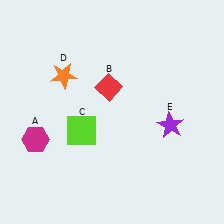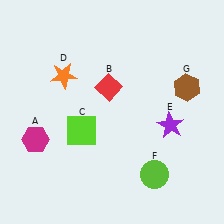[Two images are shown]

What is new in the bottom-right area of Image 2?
A lime circle (F) was added in the bottom-right area of Image 2.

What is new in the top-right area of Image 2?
A brown hexagon (G) was added in the top-right area of Image 2.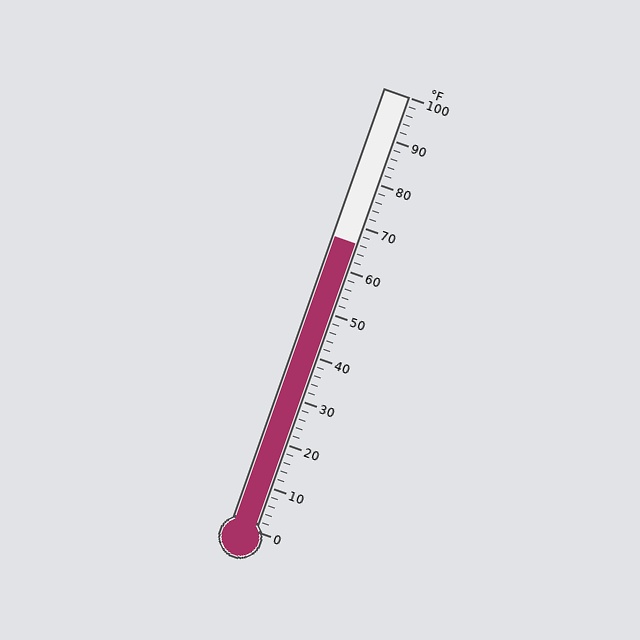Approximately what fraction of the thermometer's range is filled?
The thermometer is filled to approximately 65% of its range.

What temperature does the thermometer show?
The thermometer shows approximately 66°F.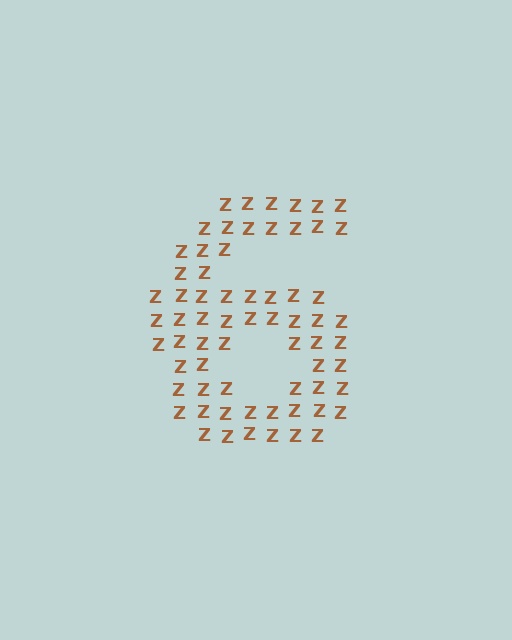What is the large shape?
The large shape is the digit 6.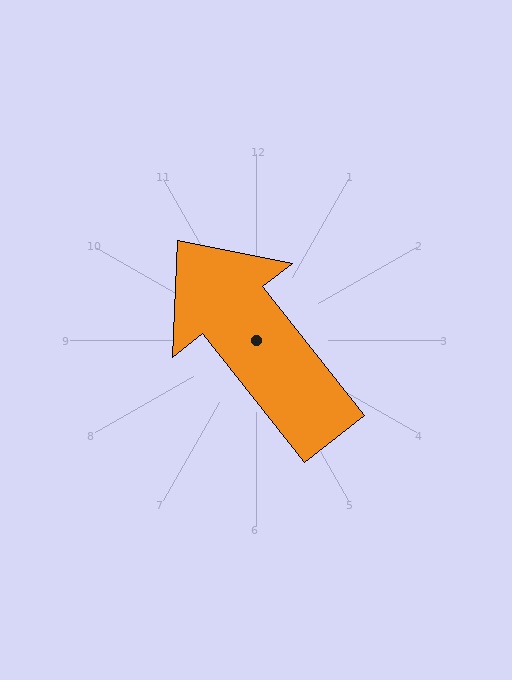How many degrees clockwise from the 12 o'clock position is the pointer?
Approximately 322 degrees.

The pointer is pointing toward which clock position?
Roughly 11 o'clock.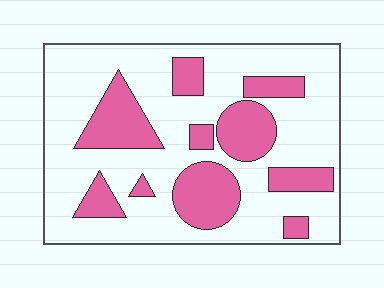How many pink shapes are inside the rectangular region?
10.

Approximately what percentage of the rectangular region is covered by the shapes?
Approximately 30%.